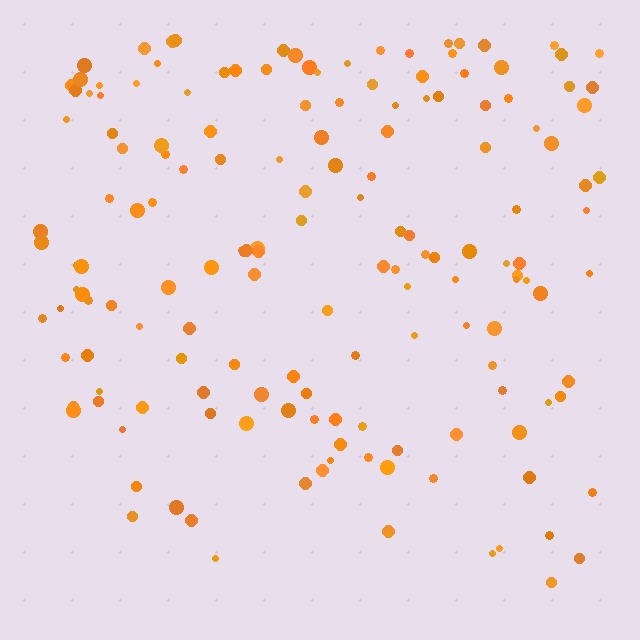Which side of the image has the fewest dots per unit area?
The bottom.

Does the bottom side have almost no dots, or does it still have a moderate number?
Still a moderate number, just noticeably fewer than the top.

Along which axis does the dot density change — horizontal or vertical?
Vertical.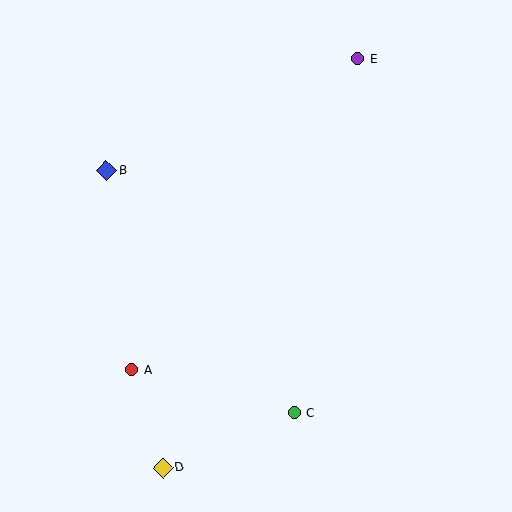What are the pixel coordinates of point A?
Point A is at (131, 370).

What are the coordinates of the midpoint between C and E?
The midpoint between C and E is at (326, 236).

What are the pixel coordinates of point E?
Point E is at (358, 59).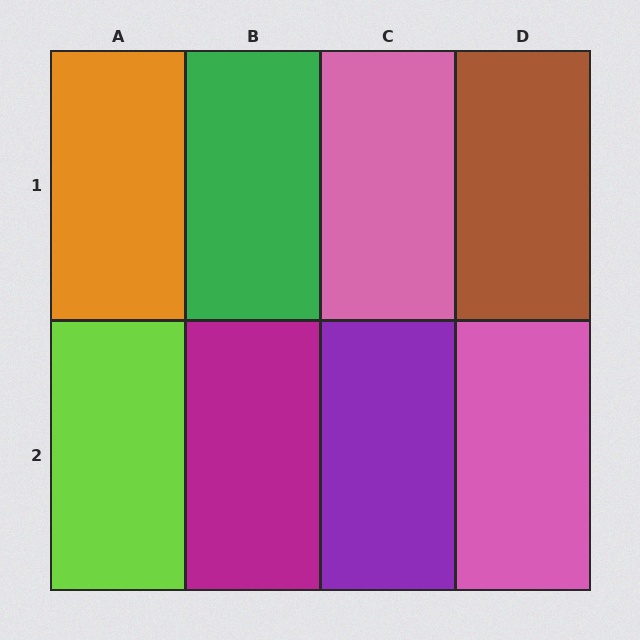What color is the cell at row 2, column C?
Purple.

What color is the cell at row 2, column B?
Magenta.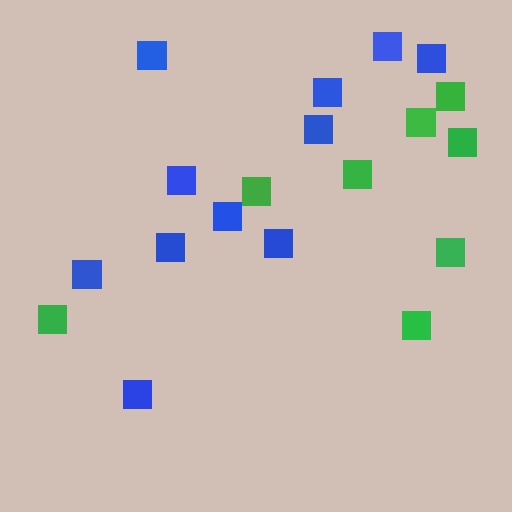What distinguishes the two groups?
There are 2 groups: one group of green squares (8) and one group of blue squares (11).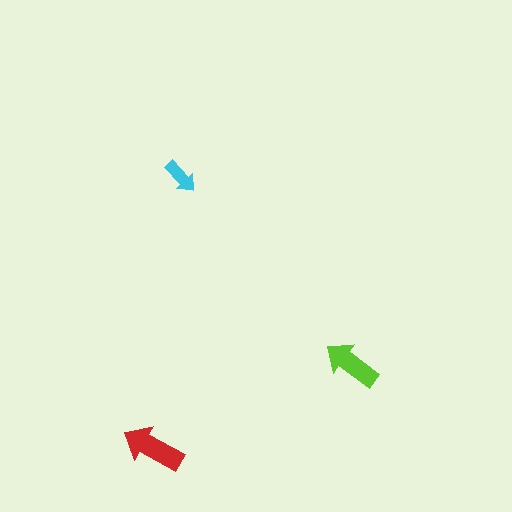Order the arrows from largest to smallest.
the red one, the lime one, the cyan one.